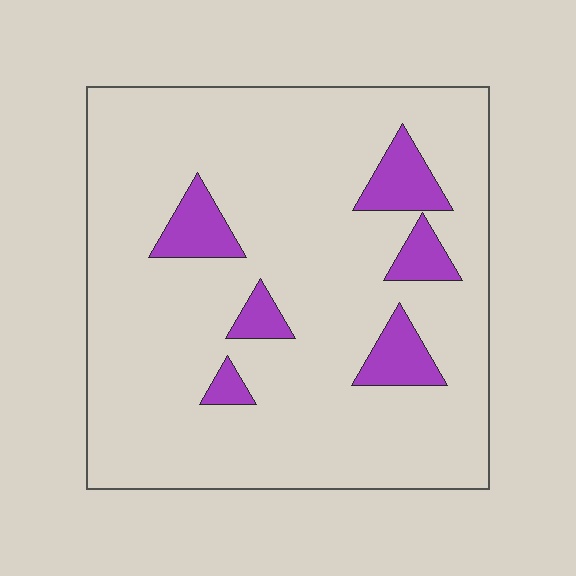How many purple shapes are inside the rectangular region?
6.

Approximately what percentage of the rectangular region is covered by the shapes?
Approximately 10%.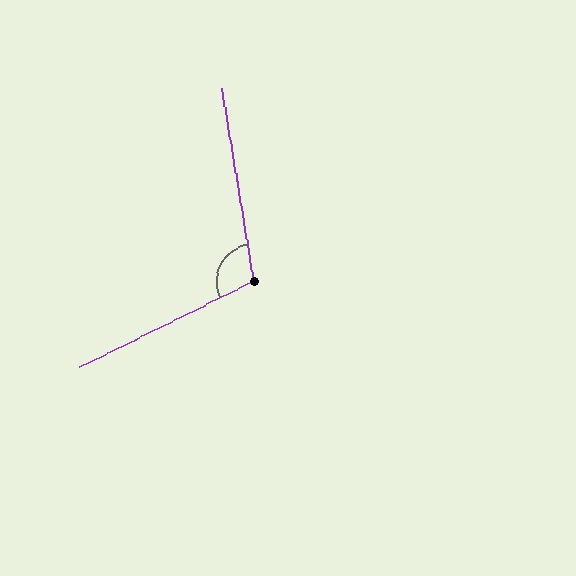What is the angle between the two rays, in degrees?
Approximately 107 degrees.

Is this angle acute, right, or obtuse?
It is obtuse.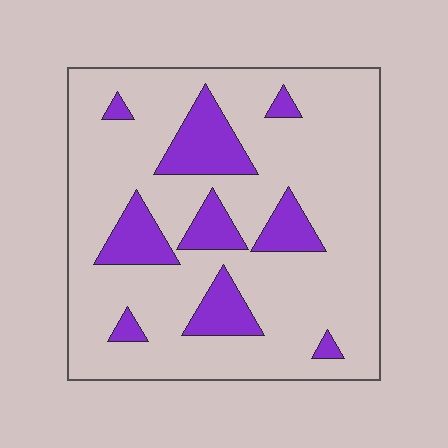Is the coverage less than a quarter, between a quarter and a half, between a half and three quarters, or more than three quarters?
Less than a quarter.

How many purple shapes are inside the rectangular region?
9.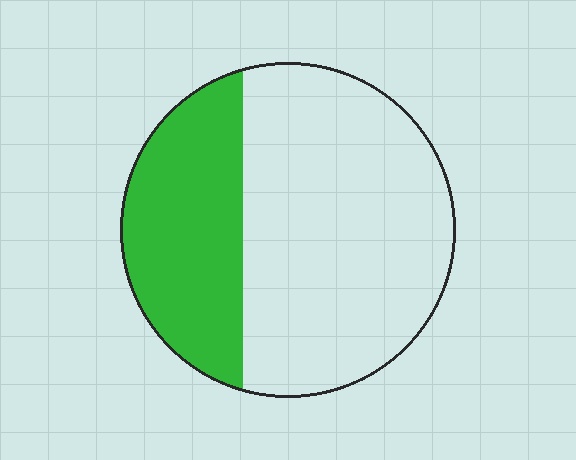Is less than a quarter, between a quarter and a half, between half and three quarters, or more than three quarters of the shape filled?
Between a quarter and a half.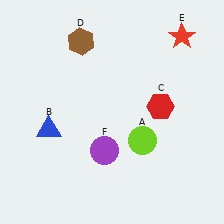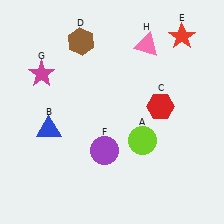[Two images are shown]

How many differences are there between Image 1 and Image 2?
There are 2 differences between the two images.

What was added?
A magenta star (G), a pink triangle (H) were added in Image 2.